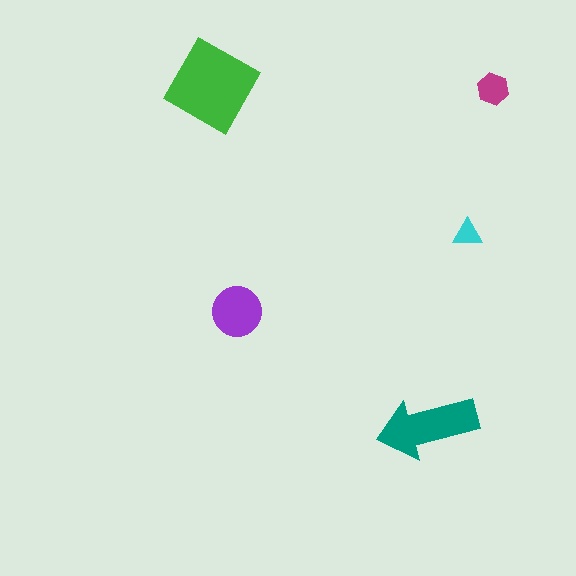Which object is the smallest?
The cyan triangle.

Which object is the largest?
The green diamond.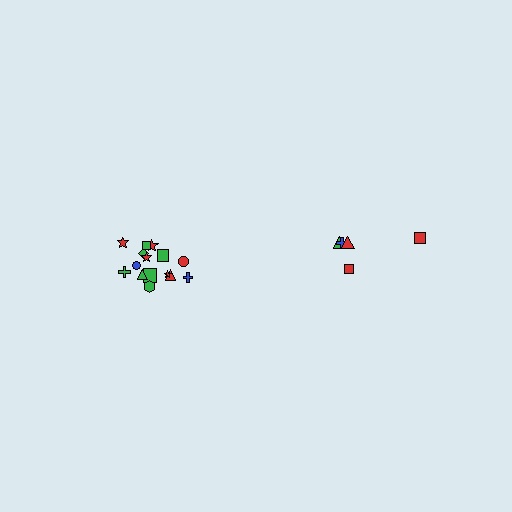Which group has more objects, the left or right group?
The left group.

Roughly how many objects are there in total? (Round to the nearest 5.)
Roughly 20 objects in total.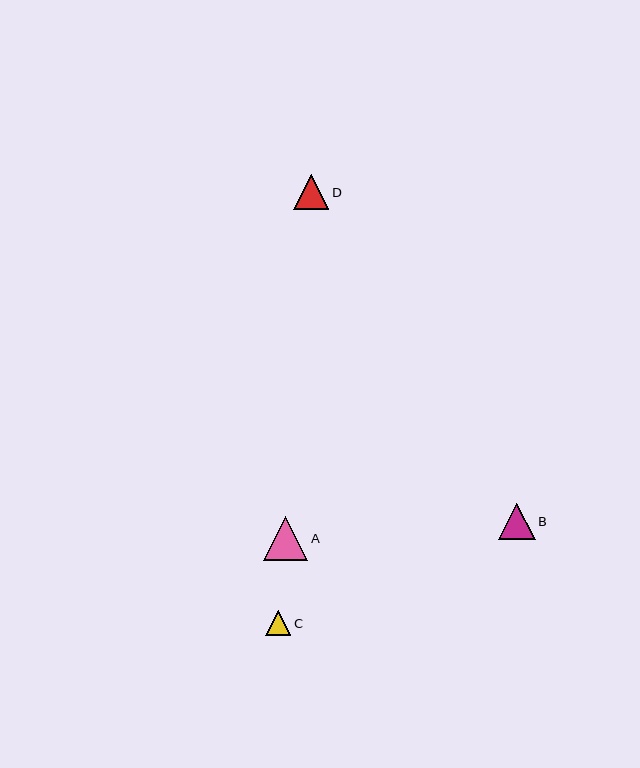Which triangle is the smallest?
Triangle C is the smallest with a size of approximately 25 pixels.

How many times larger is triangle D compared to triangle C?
Triangle D is approximately 1.4 times the size of triangle C.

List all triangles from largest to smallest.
From largest to smallest: A, B, D, C.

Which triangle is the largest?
Triangle A is the largest with a size of approximately 44 pixels.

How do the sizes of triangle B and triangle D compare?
Triangle B and triangle D are approximately the same size.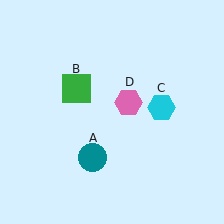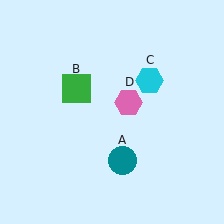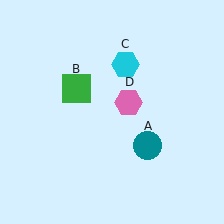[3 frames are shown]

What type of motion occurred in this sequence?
The teal circle (object A), cyan hexagon (object C) rotated counterclockwise around the center of the scene.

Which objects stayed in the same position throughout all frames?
Green square (object B) and pink hexagon (object D) remained stationary.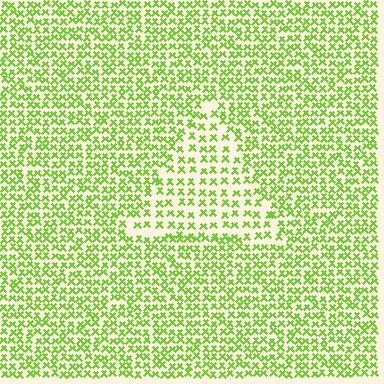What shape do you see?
I see a triangle.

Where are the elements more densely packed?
The elements are more densely packed outside the triangle boundary.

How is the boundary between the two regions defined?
The boundary is defined by a change in element density (approximately 1.7x ratio). All elements are the same color, size, and shape.